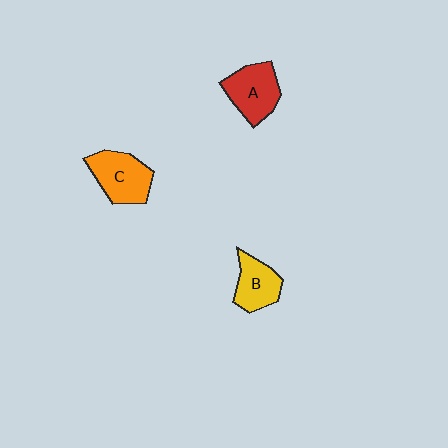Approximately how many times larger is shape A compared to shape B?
Approximately 1.2 times.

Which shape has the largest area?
Shape C (orange).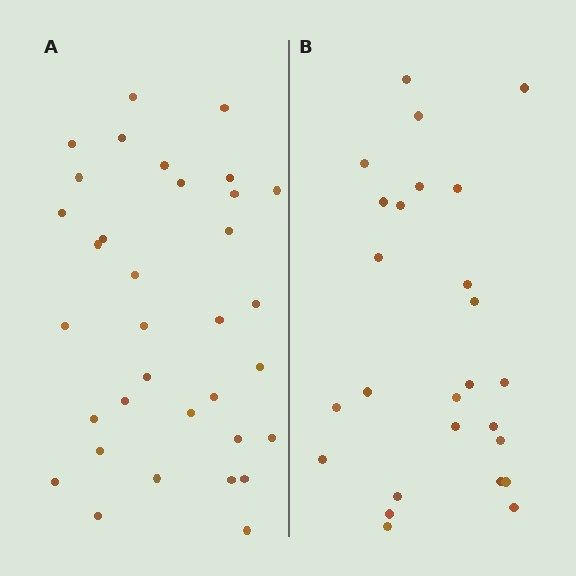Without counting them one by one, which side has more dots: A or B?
Region A (the left region) has more dots.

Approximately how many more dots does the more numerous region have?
Region A has roughly 8 or so more dots than region B.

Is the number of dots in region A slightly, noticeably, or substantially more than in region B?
Region A has noticeably more, but not dramatically so. The ratio is roughly 1.3 to 1.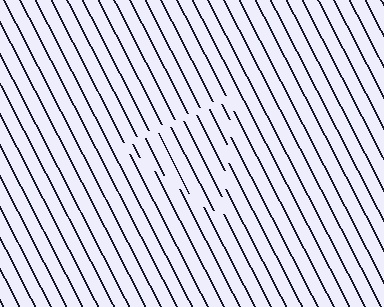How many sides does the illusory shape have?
3 sides — the line-ends trace a triangle.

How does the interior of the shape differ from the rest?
The interior of the shape contains the same grating, shifted by half a period — the contour is defined by the phase discontinuity where line-ends from the inner and outer gratings abut.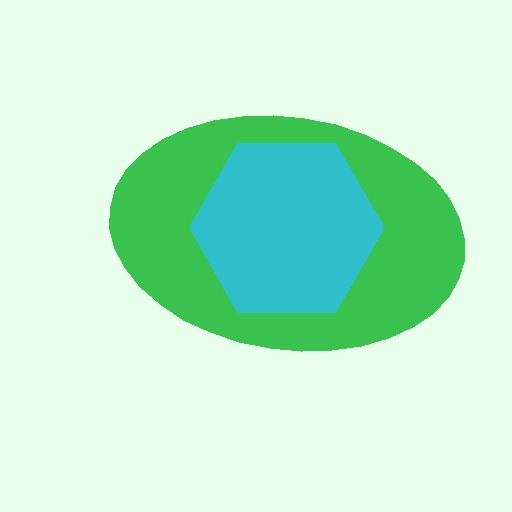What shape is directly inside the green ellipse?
The cyan hexagon.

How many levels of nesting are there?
2.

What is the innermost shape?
The cyan hexagon.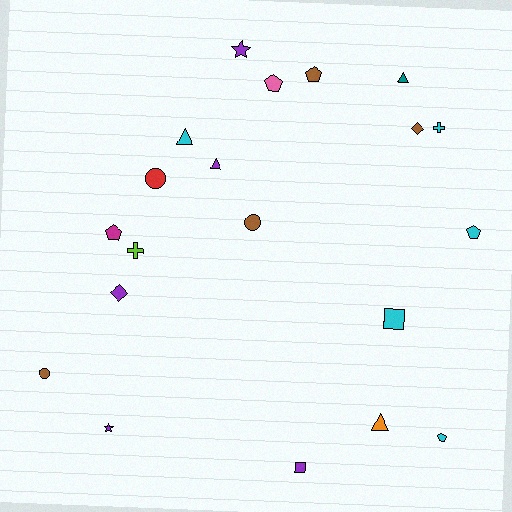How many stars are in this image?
There are 2 stars.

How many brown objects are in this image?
There are 4 brown objects.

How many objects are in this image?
There are 20 objects.